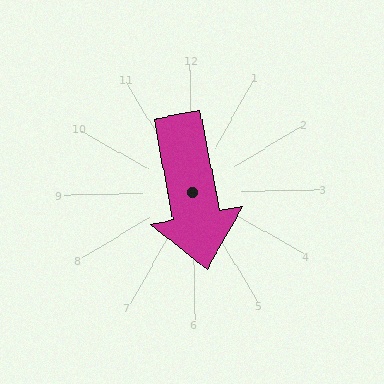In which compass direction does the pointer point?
South.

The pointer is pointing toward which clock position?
Roughly 6 o'clock.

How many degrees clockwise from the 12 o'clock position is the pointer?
Approximately 170 degrees.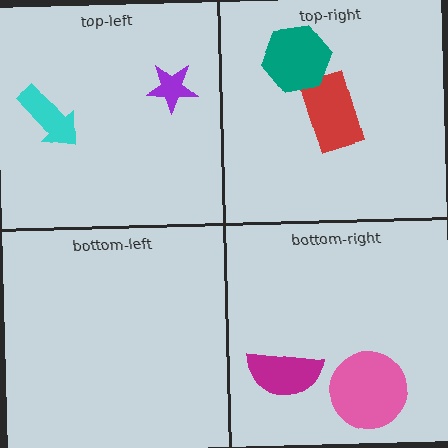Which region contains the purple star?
The top-left region.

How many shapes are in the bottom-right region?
2.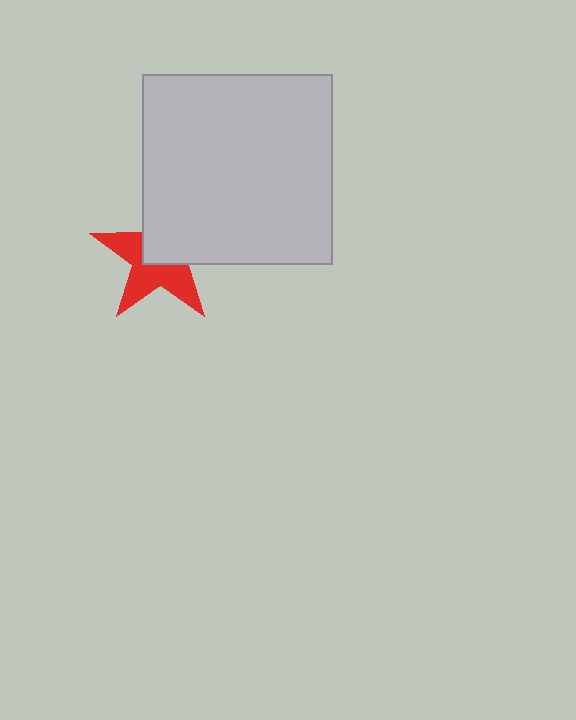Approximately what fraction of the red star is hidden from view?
Roughly 49% of the red star is hidden behind the light gray square.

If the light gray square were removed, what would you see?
You would see the complete red star.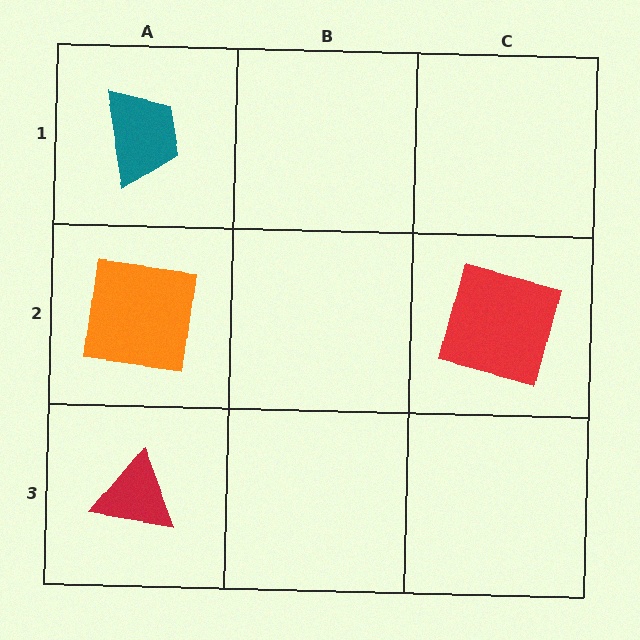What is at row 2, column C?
A red square.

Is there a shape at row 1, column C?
No, that cell is empty.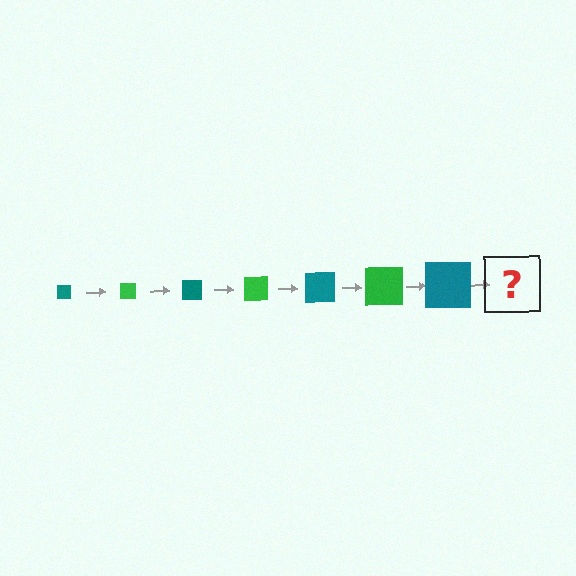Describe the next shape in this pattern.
It should be a green square, larger than the previous one.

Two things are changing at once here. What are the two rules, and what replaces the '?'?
The two rules are that the square grows larger each step and the color cycles through teal and green. The '?' should be a green square, larger than the previous one.